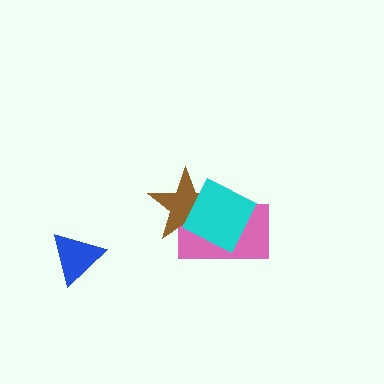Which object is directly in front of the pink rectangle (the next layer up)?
The brown star is directly in front of the pink rectangle.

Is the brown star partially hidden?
Yes, it is partially covered by another shape.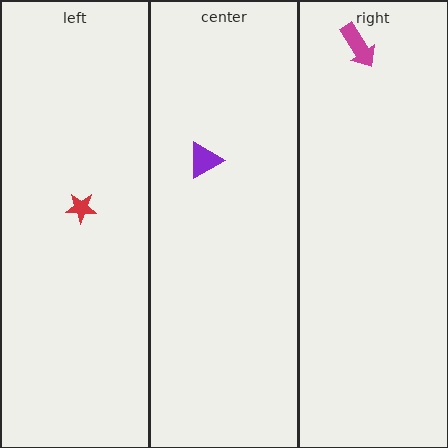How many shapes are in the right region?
1.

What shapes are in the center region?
The purple triangle.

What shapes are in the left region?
The red star.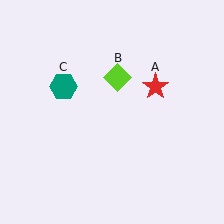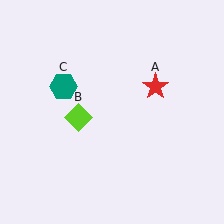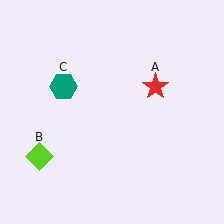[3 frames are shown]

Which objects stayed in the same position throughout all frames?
Red star (object A) and teal hexagon (object C) remained stationary.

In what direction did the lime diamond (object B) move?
The lime diamond (object B) moved down and to the left.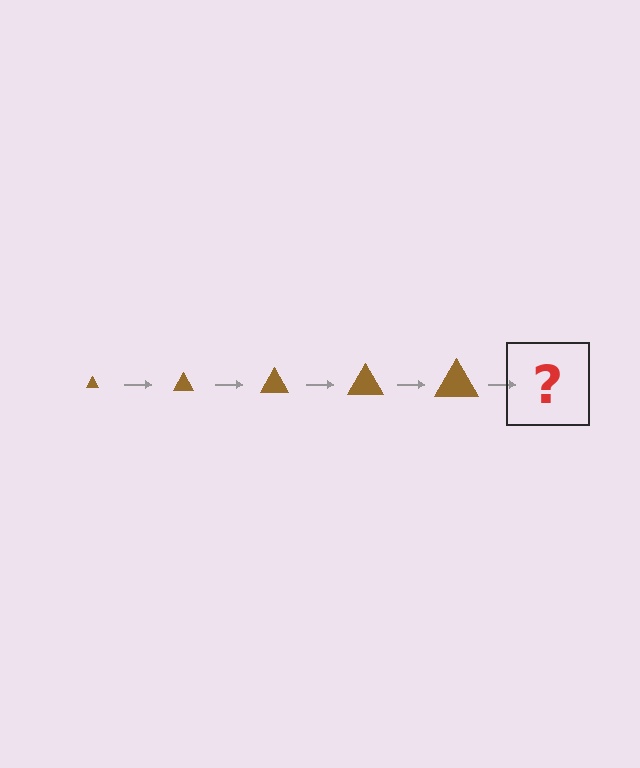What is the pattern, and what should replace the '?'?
The pattern is that the triangle gets progressively larger each step. The '?' should be a brown triangle, larger than the previous one.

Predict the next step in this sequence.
The next step is a brown triangle, larger than the previous one.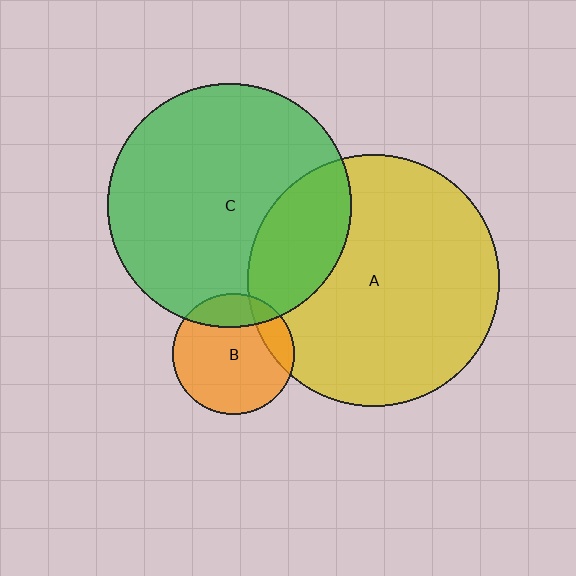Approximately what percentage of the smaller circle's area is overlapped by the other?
Approximately 15%.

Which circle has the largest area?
Circle A (yellow).